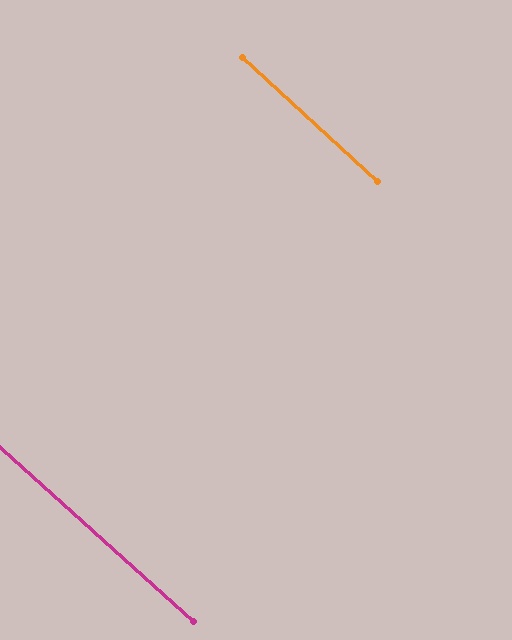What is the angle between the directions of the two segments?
Approximately 0 degrees.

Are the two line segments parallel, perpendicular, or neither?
Parallel — their directions differ by only 0.5°.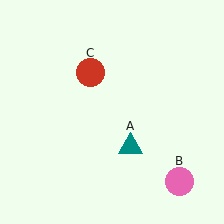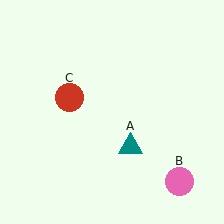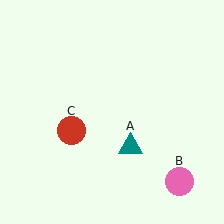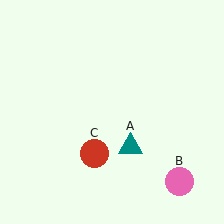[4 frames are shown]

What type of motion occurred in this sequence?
The red circle (object C) rotated counterclockwise around the center of the scene.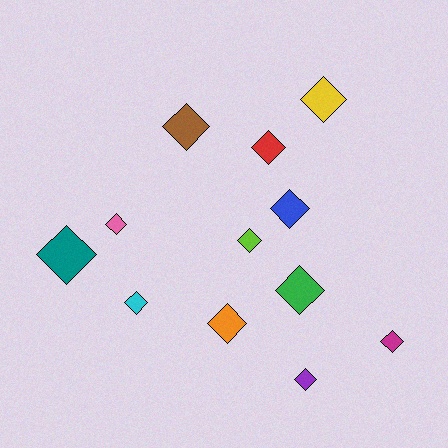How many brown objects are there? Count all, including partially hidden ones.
There is 1 brown object.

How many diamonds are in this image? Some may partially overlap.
There are 12 diamonds.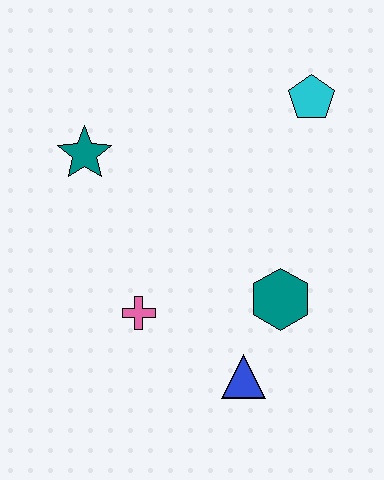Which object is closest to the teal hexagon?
The blue triangle is closest to the teal hexagon.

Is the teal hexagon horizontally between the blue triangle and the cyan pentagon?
Yes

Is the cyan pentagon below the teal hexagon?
No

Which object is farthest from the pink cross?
The cyan pentagon is farthest from the pink cross.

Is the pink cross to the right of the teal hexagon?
No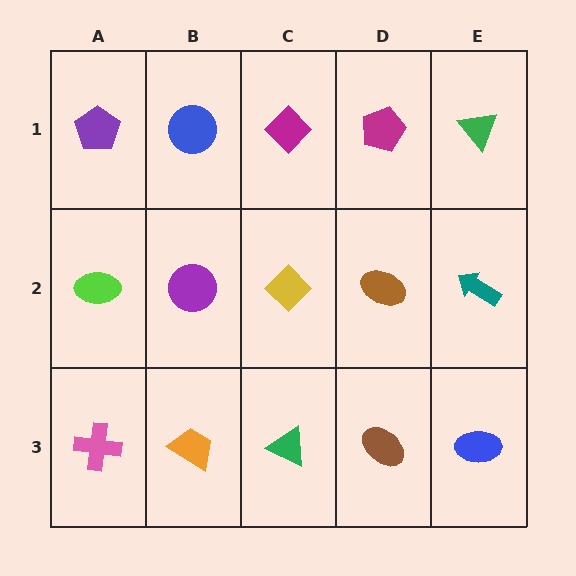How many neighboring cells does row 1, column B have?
3.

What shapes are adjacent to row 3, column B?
A purple circle (row 2, column B), a pink cross (row 3, column A), a green triangle (row 3, column C).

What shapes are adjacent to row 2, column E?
A green triangle (row 1, column E), a blue ellipse (row 3, column E), a brown ellipse (row 2, column D).